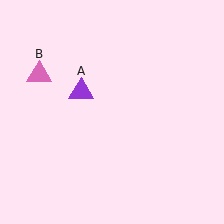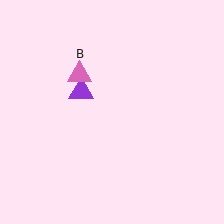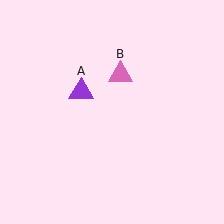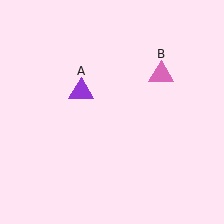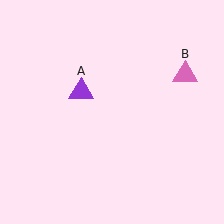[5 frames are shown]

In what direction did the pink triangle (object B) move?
The pink triangle (object B) moved right.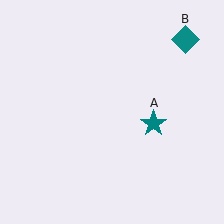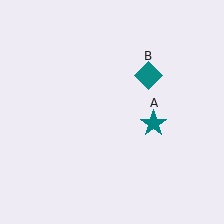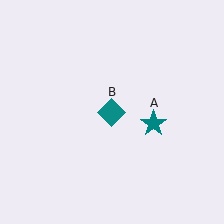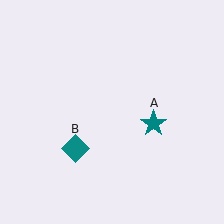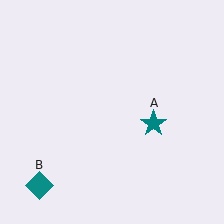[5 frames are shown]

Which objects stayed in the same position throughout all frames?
Teal star (object A) remained stationary.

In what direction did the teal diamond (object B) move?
The teal diamond (object B) moved down and to the left.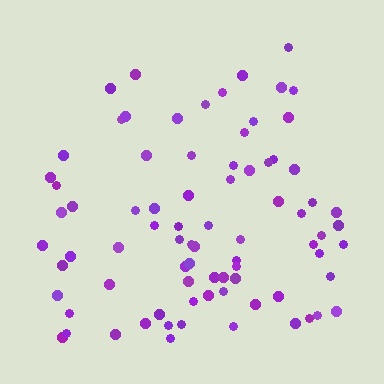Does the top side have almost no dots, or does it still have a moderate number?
Still a moderate number, just noticeably fewer than the bottom.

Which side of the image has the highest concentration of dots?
The bottom.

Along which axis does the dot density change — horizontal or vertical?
Vertical.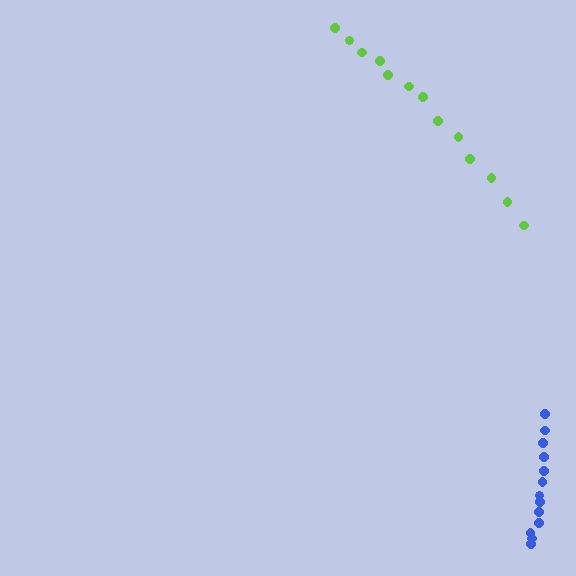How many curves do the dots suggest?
There are 2 distinct paths.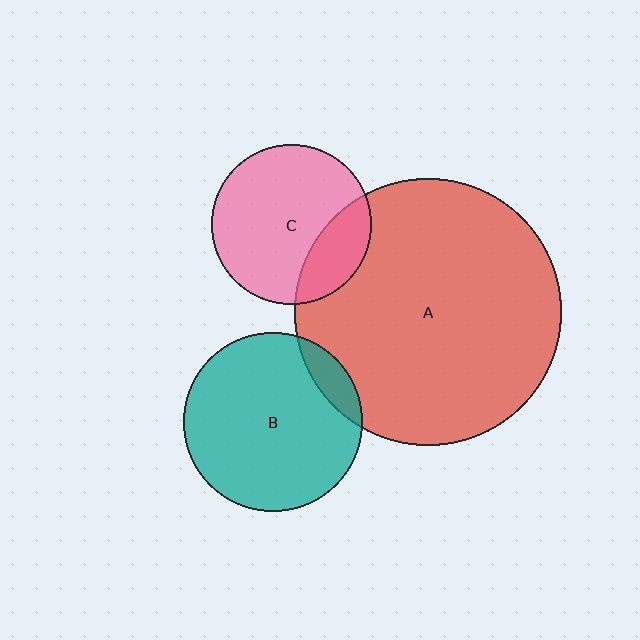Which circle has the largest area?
Circle A (red).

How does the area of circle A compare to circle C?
Approximately 2.8 times.